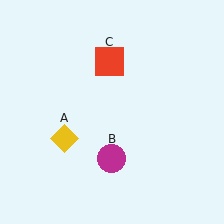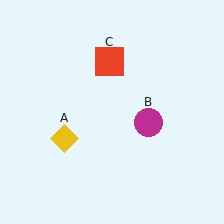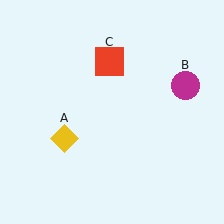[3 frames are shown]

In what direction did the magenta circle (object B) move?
The magenta circle (object B) moved up and to the right.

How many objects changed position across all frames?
1 object changed position: magenta circle (object B).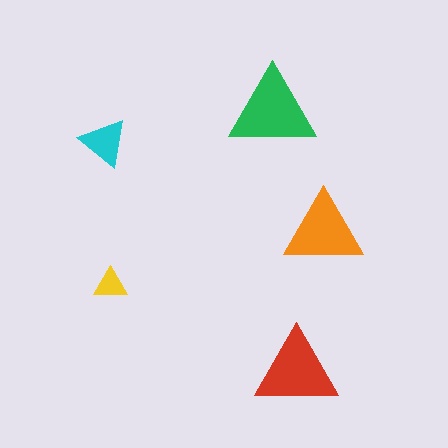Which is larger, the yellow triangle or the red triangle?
The red one.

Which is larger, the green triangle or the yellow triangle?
The green one.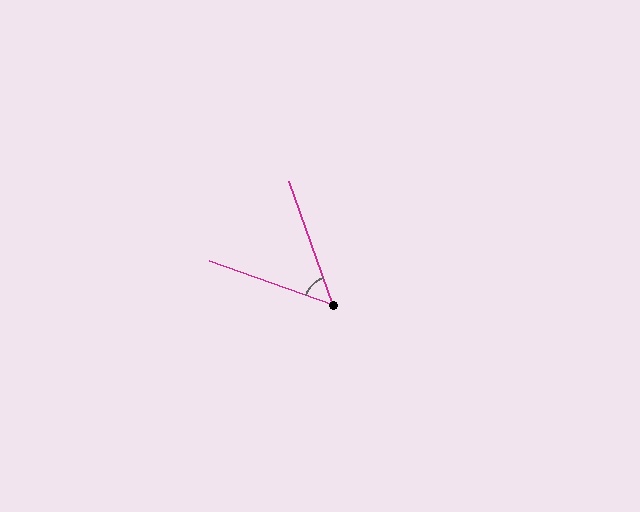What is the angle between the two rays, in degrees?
Approximately 51 degrees.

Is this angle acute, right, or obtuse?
It is acute.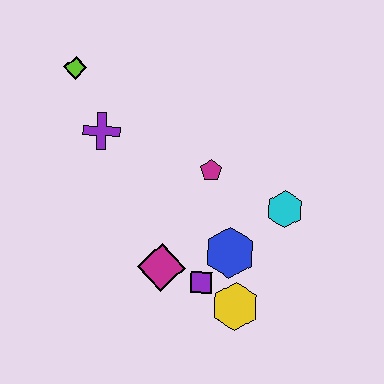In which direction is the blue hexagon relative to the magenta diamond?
The blue hexagon is to the right of the magenta diamond.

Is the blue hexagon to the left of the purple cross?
No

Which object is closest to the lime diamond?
The purple cross is closest to the lime diamond.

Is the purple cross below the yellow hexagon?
No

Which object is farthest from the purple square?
The lime diamond is farthest from the purple square.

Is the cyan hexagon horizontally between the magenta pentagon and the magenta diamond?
No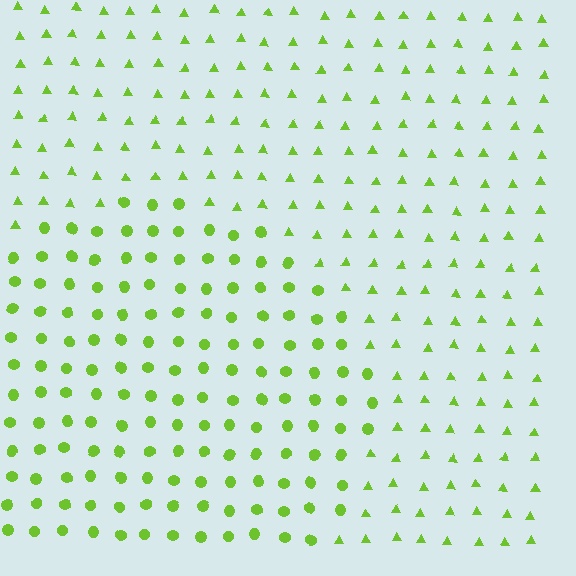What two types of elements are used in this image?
The image uses circles inside the circle region and triangles outside it.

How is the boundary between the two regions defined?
The boundary is defined by a change in element shape: circles inside vs. triangles outside. All elements share the same color and spacing.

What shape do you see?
I see a circle.